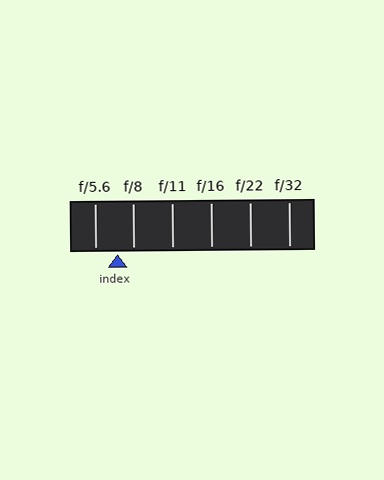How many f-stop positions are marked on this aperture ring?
There are 6 f-stop positions marked.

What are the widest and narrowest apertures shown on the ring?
The widest aperture shown is f/5.6 and the narrowest is f/32.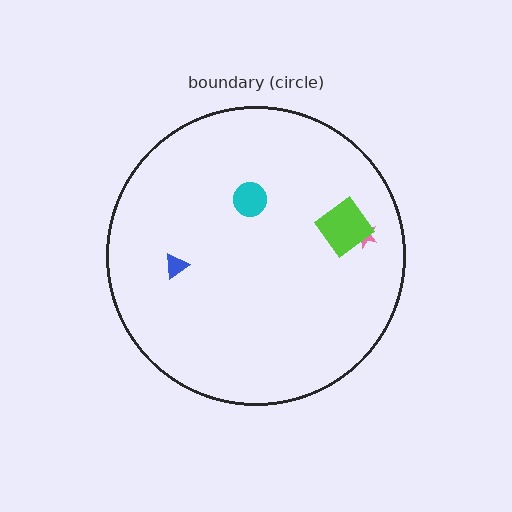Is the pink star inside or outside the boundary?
Inside.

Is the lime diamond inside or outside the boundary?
Inside.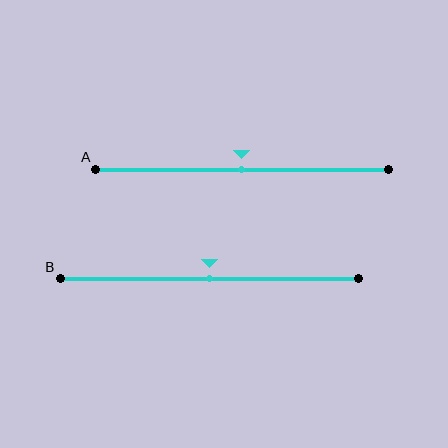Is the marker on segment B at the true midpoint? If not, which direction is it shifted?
Yes, the marker on segment B is at the true midpoint.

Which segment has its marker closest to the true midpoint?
Segment A has its marker closest to the true midpoint.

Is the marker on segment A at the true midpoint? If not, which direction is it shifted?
Yes, the marker on segment A is at the true midpoint.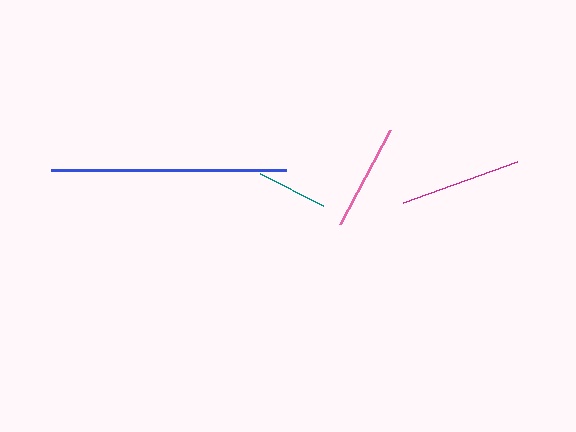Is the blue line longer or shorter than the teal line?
The blue line is longer than the teal line.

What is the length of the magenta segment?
The magenta segment is approximately 121 pixels long.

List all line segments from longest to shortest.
From longest to shortest: blue, magenta, pink, teal.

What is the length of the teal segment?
The teal segment is approximately 71 pixels long.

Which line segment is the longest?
The blue line is the longest at approximately 235 pixels.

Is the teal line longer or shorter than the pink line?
The pink line is longer than the teal line.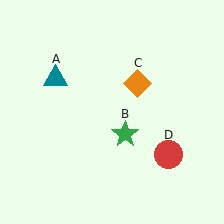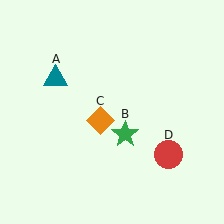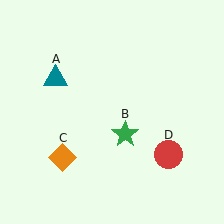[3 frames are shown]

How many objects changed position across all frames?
1 object changed position: orange diamond (object C).